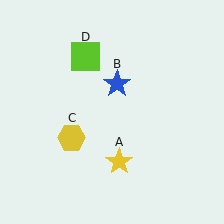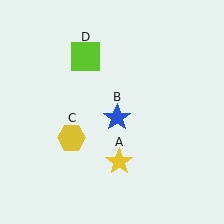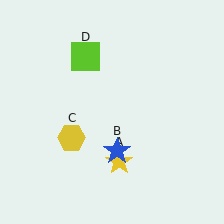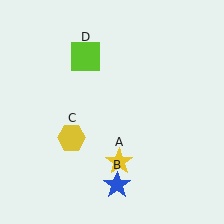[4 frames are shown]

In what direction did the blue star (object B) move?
The blue star (object B) moved down.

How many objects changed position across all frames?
1 object changed position: blue star (object B).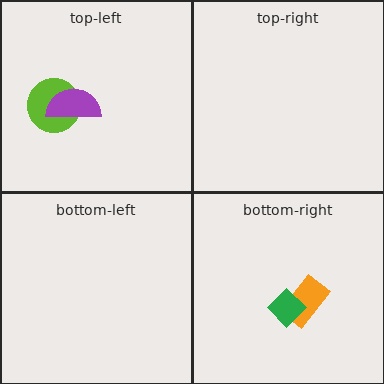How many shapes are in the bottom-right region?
2.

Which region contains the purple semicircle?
The top-left region.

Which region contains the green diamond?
The bottom-right region.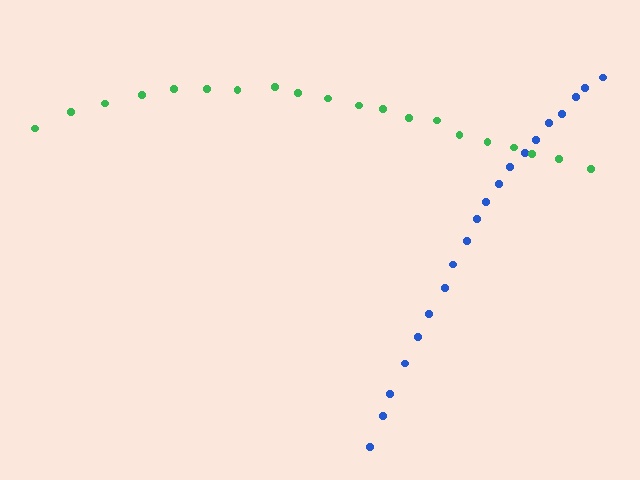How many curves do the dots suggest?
There are 2 distinct paths.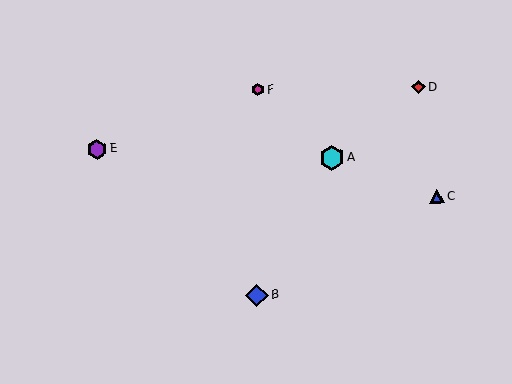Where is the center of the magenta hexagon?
The center of the magenta hexagon is at (258, 89).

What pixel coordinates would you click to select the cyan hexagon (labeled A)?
Click at (332, 158) to select the cyan hexagon A.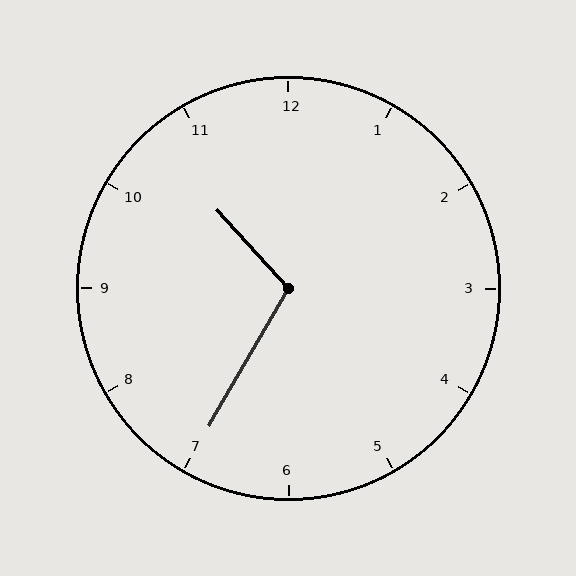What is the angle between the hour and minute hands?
Approximately 108 degrees.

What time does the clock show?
10:35.